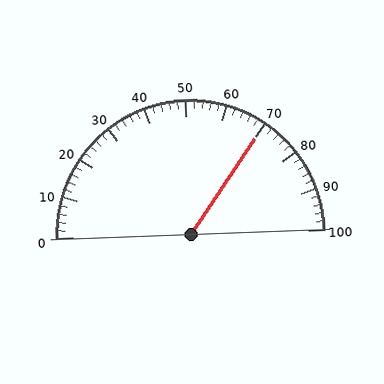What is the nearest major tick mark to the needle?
The nearest major tick mark is 70.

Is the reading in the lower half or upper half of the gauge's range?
The reading is in the upper half of the range (0 to 100).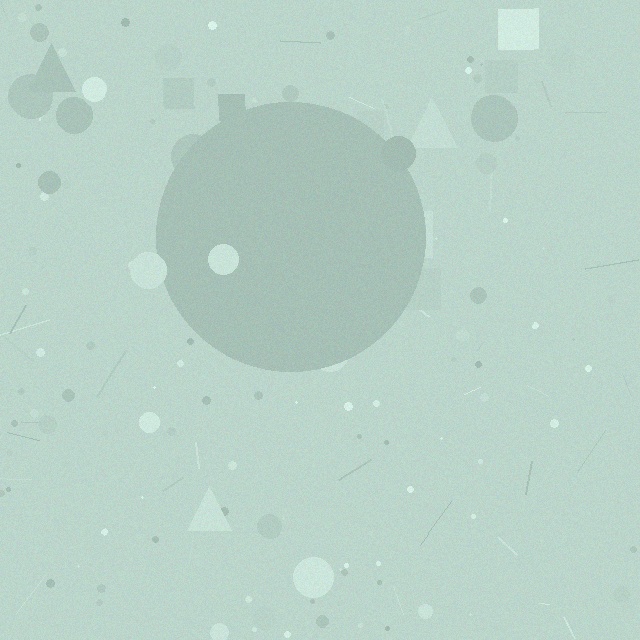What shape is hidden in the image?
A circle is hidden in the image.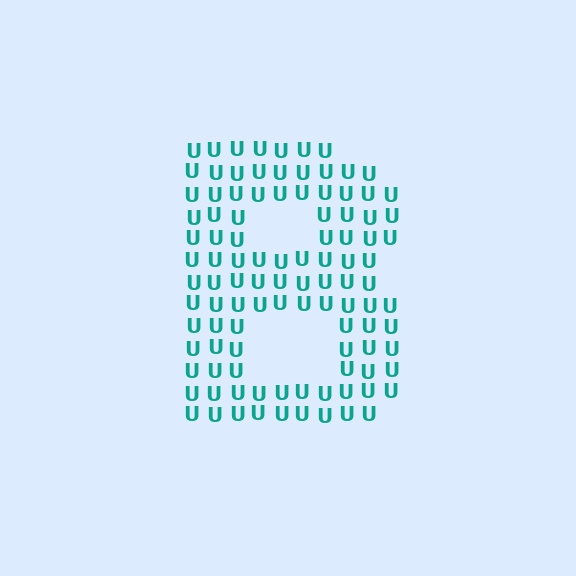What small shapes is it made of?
It is made of small letter U's.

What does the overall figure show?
The overall figure shows the letter B.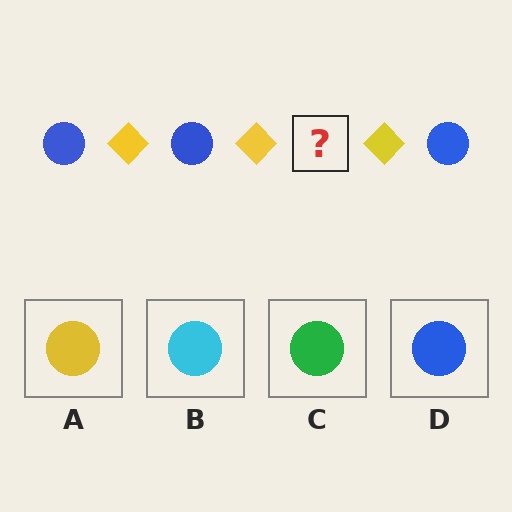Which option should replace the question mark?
Option D.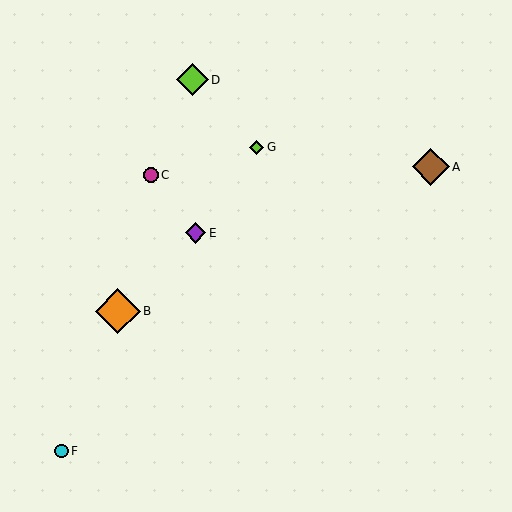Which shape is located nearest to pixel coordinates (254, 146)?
The lime diamond (labeled G) at (257, 147) is nearest to that location.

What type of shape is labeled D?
Shape D is a lime diamond.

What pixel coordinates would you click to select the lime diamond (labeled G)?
Click at (257, 147) to select the lime diamond G.